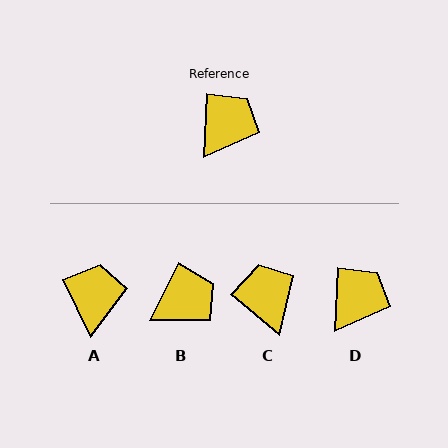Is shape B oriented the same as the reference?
No, it is off by about 24 degrees.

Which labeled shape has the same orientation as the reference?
D.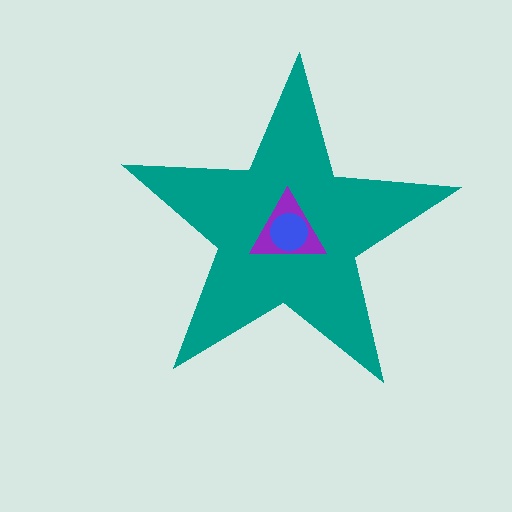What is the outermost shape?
The teal star.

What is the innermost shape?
The blue circle.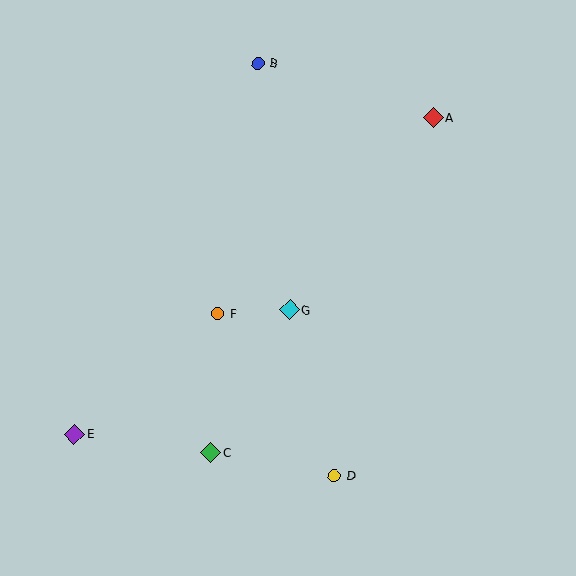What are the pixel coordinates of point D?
Point D is at (334, 476).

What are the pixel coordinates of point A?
Point A is at (433, 117).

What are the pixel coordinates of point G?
Point G is at (290, 310).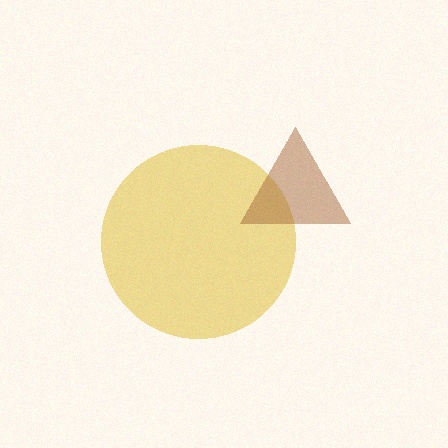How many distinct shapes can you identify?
There are 2 distinct shapes: a yellow circle, a brown triangle.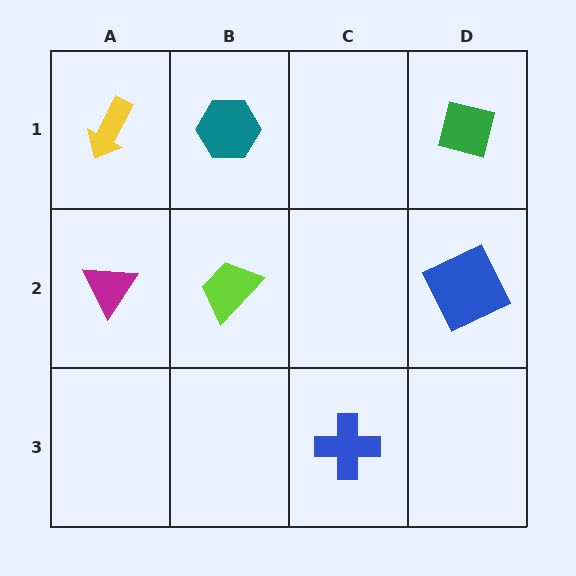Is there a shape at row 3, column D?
No, that cell is empty.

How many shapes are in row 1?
3 shapes.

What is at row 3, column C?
A blue cross.